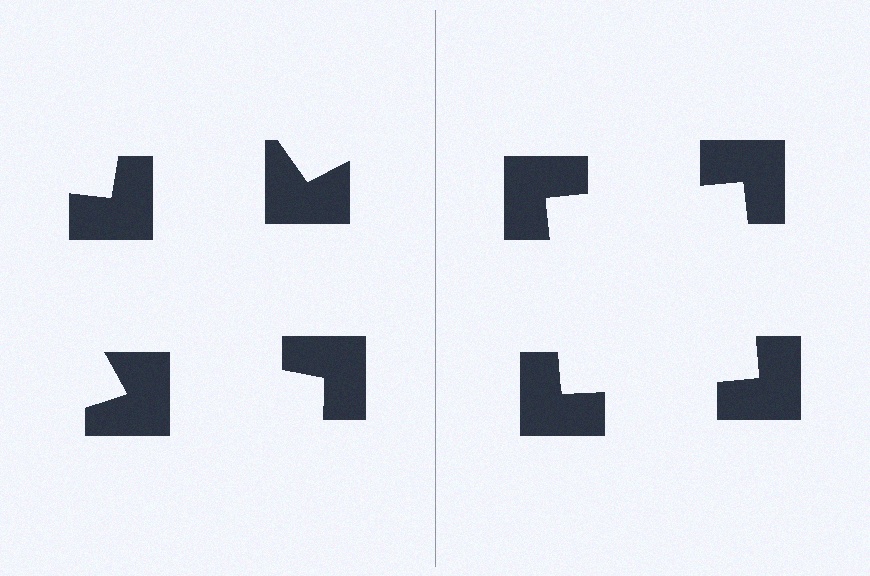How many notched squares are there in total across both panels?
8 — 4 on each side.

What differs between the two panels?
The notched squares are positioned identically on both sides; only the wedge orientations differ. On the right they align to a square; on the left they are misaligned.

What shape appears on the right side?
An illusory square.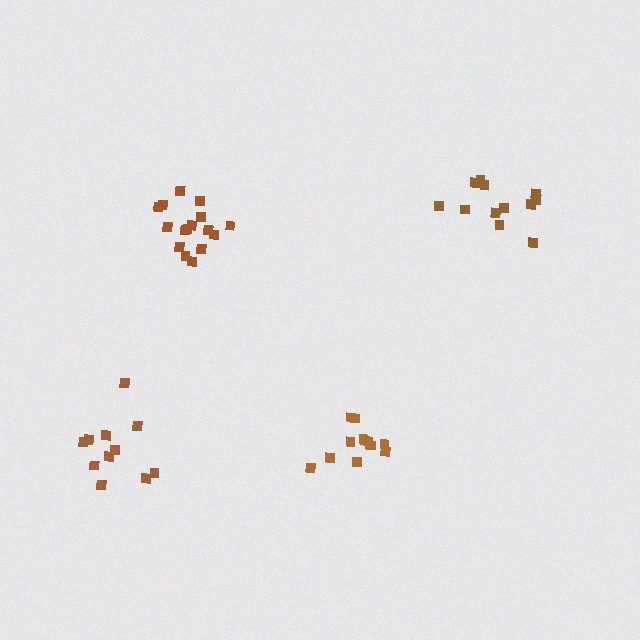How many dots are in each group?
Group 1: 11 dots, Group 2: 12 dots, Group 3: 13 dots, Group 4: 16 dots (52 total).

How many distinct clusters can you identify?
There are 4 distinct clusters.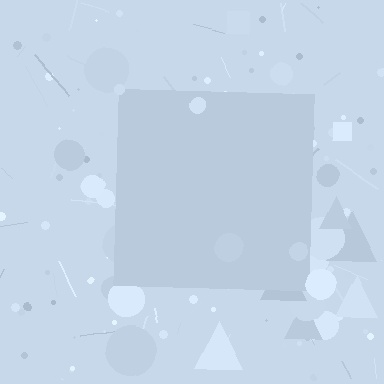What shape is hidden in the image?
A square is hidden in the image.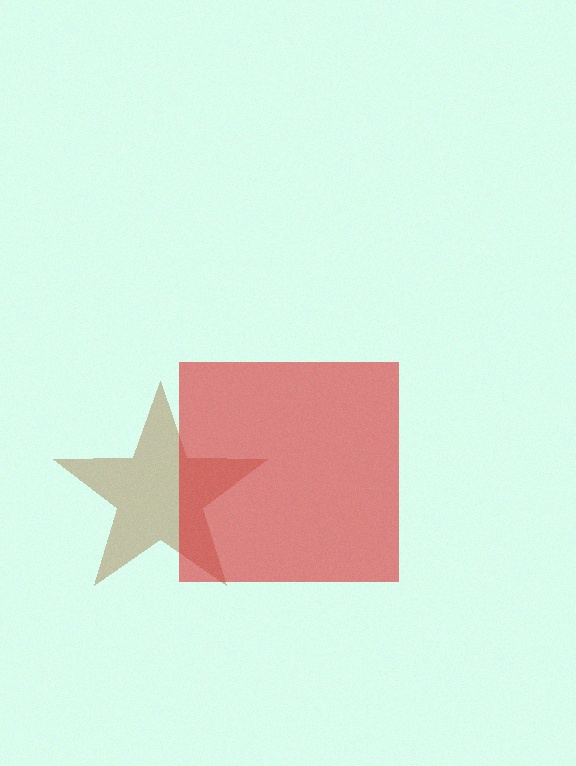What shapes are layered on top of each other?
The layered shapes are: a brown star, a red square.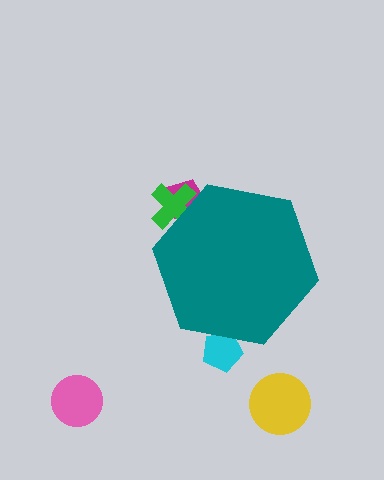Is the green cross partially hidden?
Yes, the green cross is partially hidden behind the teal hexagon.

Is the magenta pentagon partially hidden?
Yes, the magenta pentagon is partially hidden behind the teal hexagon.